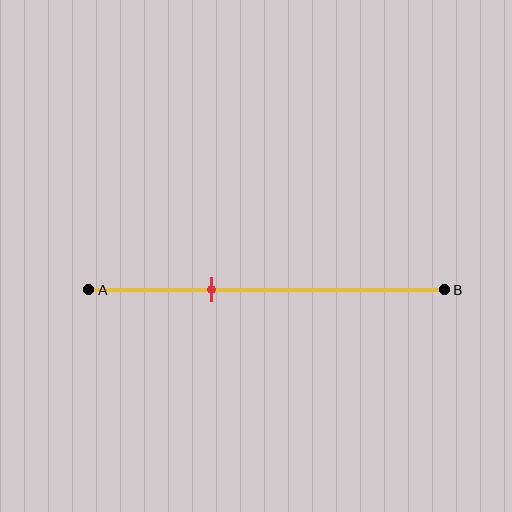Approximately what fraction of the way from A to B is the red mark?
The red mark is approximately 35% of the way from A to B.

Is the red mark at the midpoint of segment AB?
No, the mark is at about 35% from A, not at the 50% midpoint.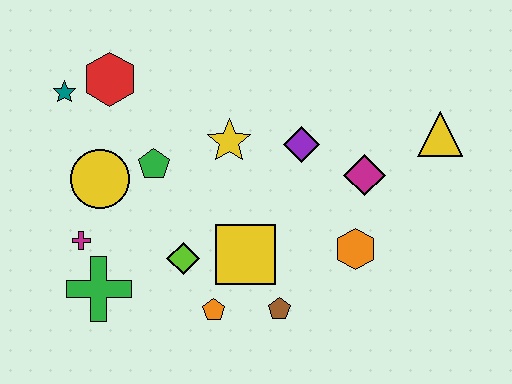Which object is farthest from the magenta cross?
The yellow triangle is farthest from the magenta cross.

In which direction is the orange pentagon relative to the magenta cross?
The orange pentagon is to the right of the magenta cross.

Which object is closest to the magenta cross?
The green cross is closest to the magenta cross.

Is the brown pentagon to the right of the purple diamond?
No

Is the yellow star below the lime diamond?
No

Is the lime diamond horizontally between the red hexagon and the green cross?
No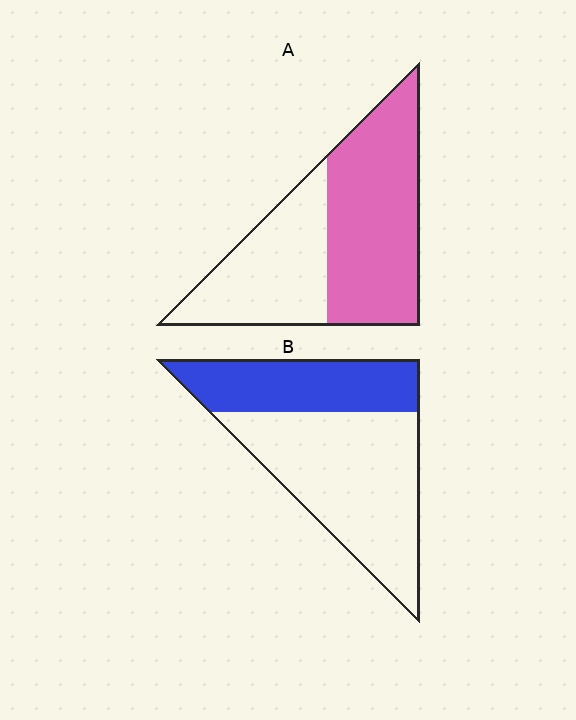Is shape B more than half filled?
No.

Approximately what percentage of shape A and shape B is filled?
A is approximately 60% and B is approximately 35%.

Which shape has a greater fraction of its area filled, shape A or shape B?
Shape A.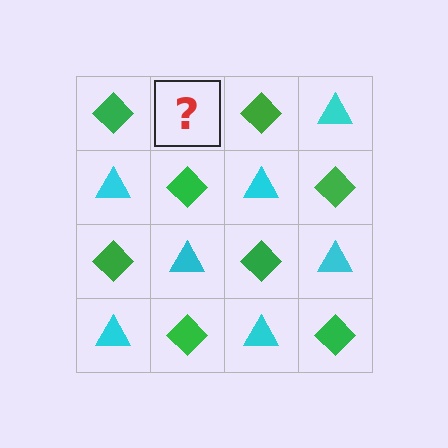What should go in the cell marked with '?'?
The missing cell should contain a cyan triangle.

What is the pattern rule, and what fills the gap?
The rule is that it alternates green diamond and cyan triangle in a checkerboard pattern. The gap should be filled with a cyan triangle.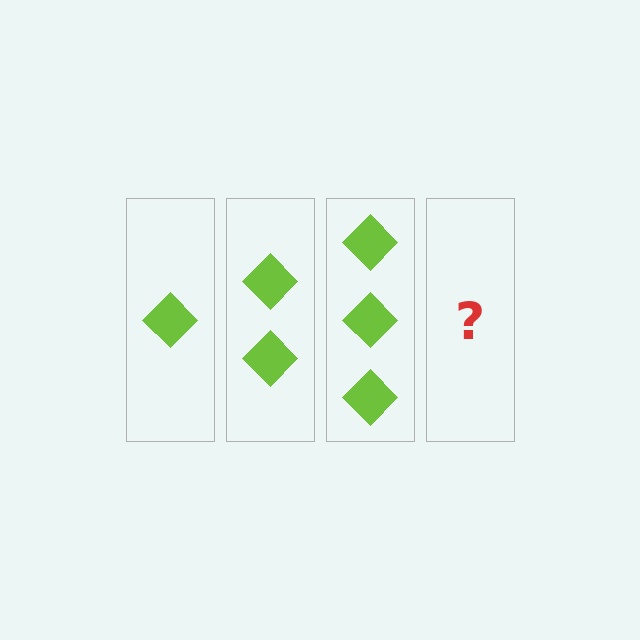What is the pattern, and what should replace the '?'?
The pattern is that each step adds one more diamond. The '?' should be 4 diamonds.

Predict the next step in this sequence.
The next step is 4 diamonds.